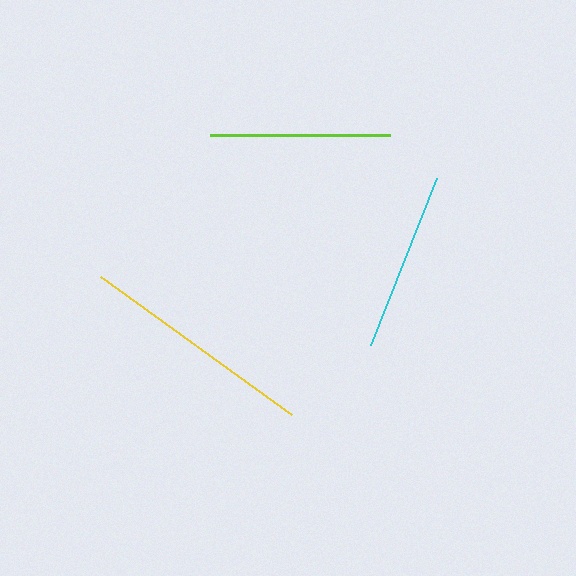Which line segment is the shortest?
The cyan line is the shortest at approximately 179 pixels.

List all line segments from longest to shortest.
From longest to shortest: yellow, lime, cyan.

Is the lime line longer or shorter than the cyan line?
The lime line is longer than the cyan line.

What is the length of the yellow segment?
The yellow segment is approximately 236 pixels long.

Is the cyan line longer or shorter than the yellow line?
The yellow line is longer than the cyan line.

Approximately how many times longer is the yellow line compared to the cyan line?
The yellow line is approximately 1.3 times the length of the cyan line.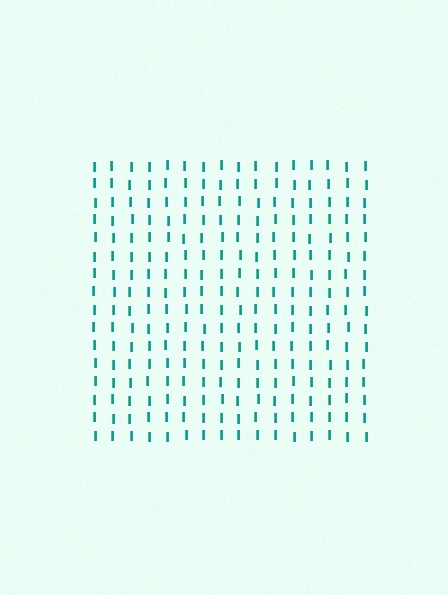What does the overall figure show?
The overall figure shows a square.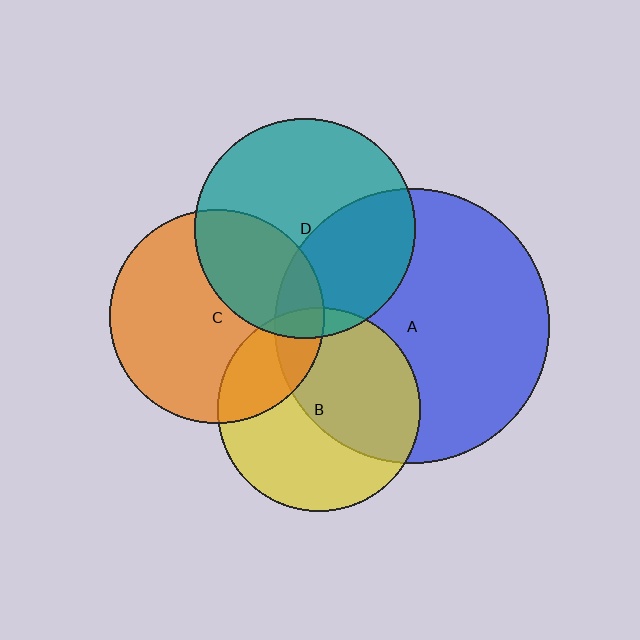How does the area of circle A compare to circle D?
Approximately 1.5 times.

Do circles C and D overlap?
Yes.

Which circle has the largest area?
Circle A (blue).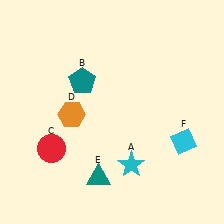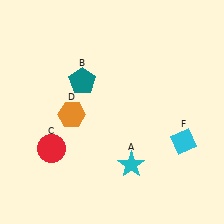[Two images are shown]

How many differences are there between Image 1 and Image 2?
There is 1 difference between the two images.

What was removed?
The teal triangle (E) was removed in Image 2.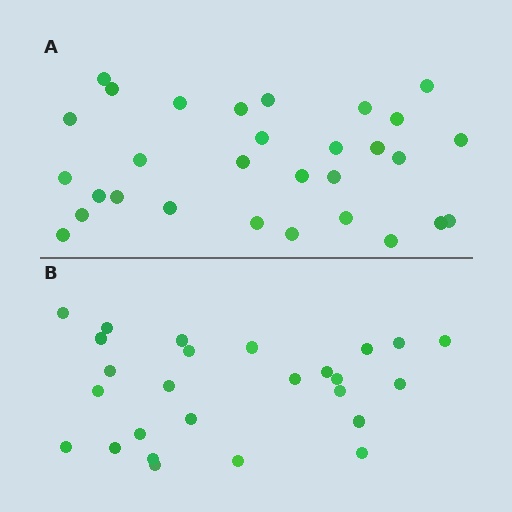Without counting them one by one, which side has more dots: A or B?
Region A (the top region) has more dots.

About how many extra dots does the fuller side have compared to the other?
Region A has about 4 more dots than region B.